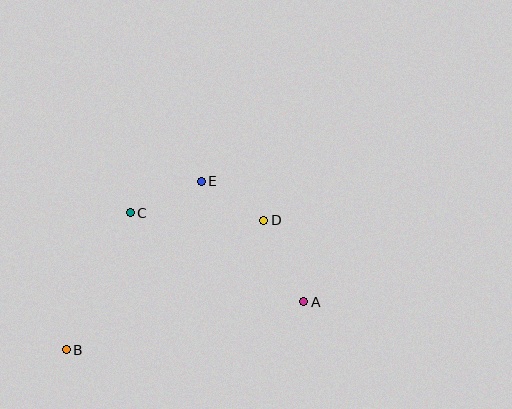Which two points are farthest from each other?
Points A and B are farthest from each other.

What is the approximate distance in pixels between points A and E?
The distance between A and E is approximately 158 pixels.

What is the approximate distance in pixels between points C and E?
The distance between C and E is approximately 78 pixels.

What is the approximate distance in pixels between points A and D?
The distance between A and D is approximately 91 pixels.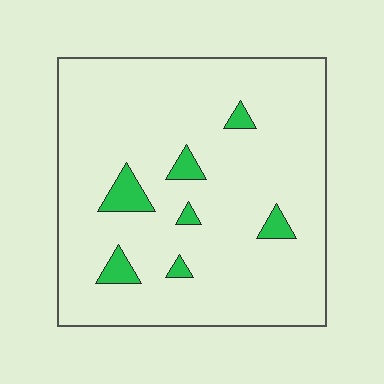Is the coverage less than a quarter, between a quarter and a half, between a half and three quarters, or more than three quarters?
Less than a quarter.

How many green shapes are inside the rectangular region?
7.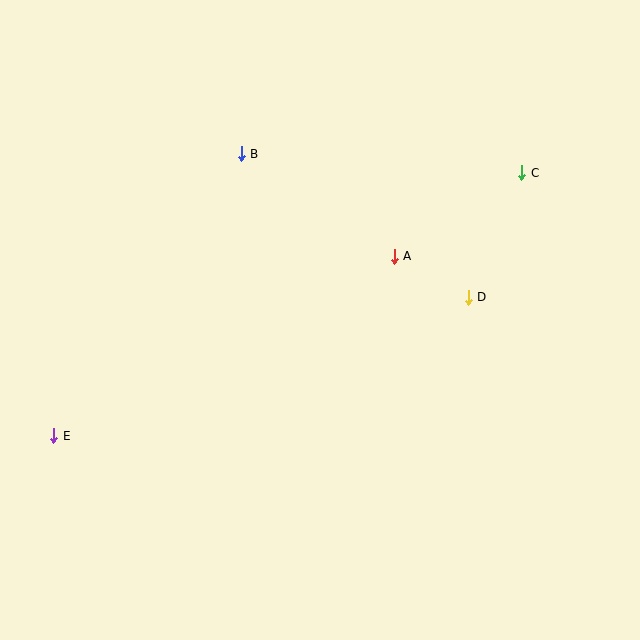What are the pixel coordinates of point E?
Point E is at (54, 436).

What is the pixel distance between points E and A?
The distance between E and A is 385 pixels.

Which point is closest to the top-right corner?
Point C is closest to the top-right corner.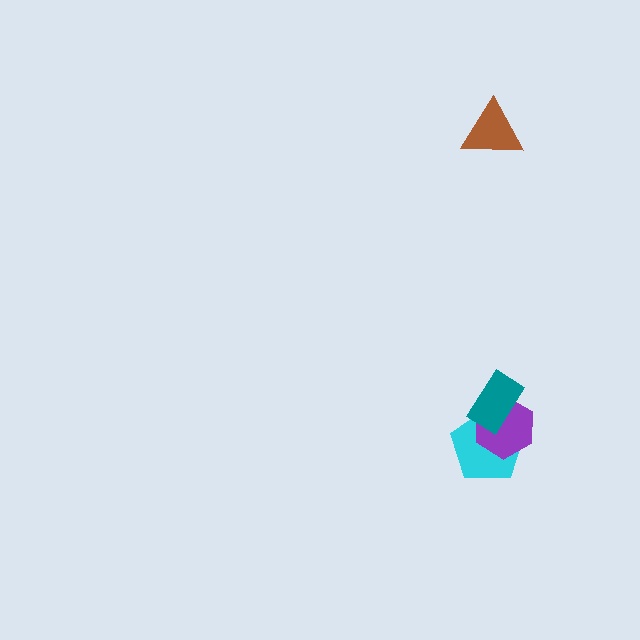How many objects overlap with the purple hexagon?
2 objects overlap with the purple hexagon.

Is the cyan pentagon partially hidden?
Yes, it is partially covered by another shape.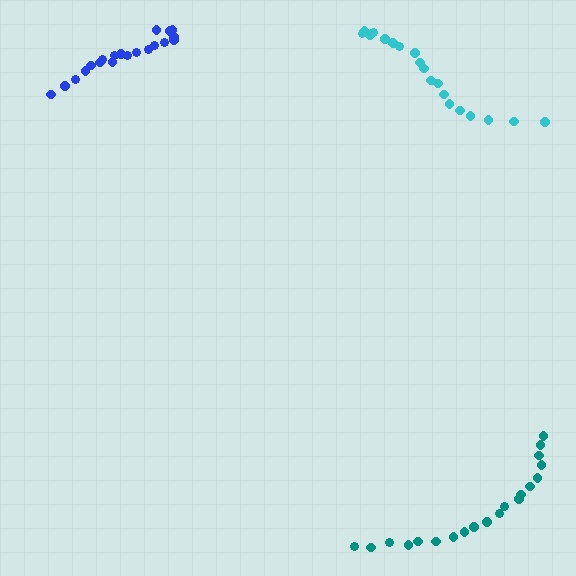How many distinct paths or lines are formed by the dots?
There are 3 distinct paths.